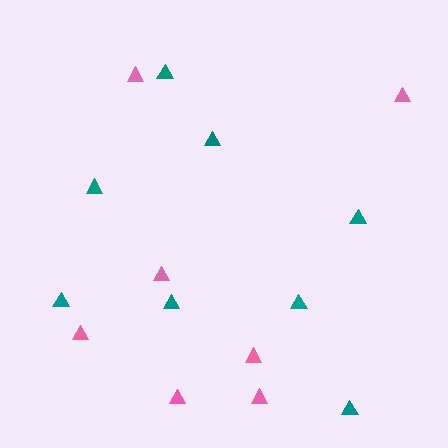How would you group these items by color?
There are 2 groups: one group of teal triangles (8) and one group of pink triangles (7).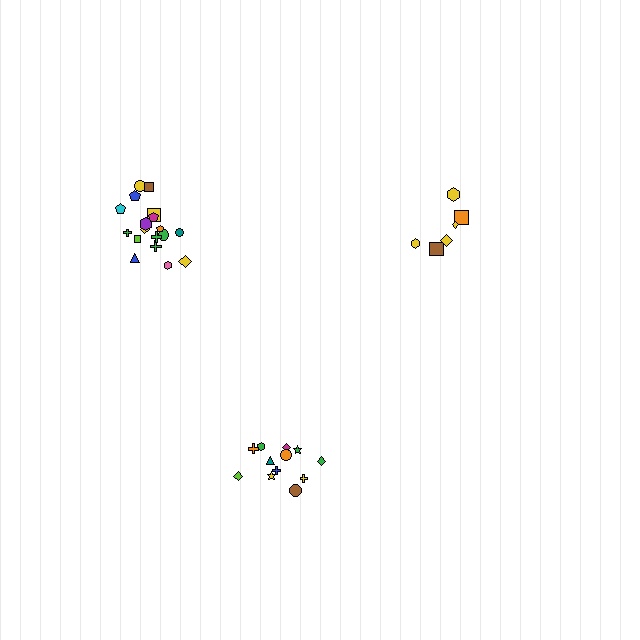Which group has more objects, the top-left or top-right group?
The top-left group.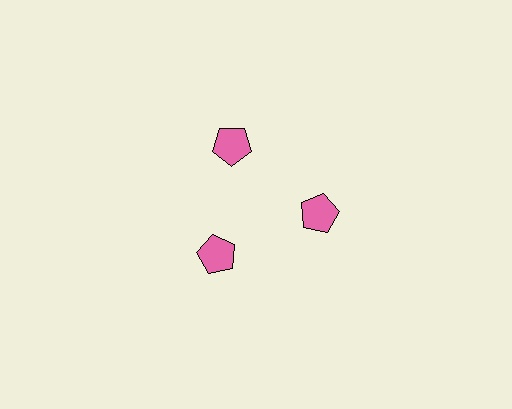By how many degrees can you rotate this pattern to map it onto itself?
The pattern maps onto itself every 120 degrees of rotation.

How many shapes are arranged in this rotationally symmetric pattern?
There are 3 shapes, arranged in 3 groups of 1.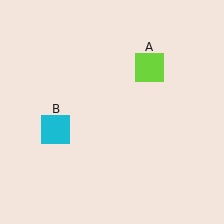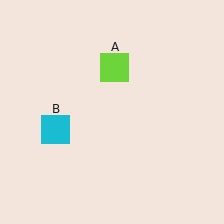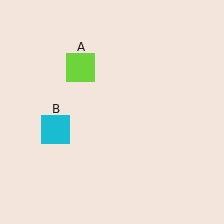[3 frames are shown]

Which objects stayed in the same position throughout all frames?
Cyan square (object B) remained stationary.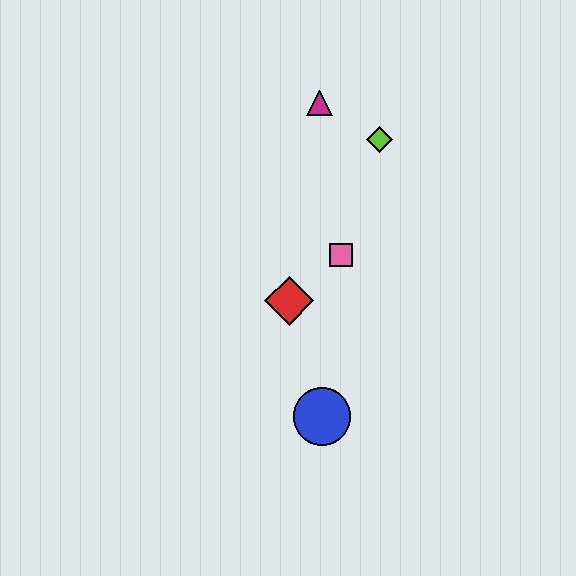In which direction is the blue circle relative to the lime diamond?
The blue circle is below the lime diamond.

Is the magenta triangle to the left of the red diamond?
No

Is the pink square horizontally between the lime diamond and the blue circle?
Yes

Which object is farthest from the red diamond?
The magenta triangle is farthest from the red diamond.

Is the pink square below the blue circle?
No